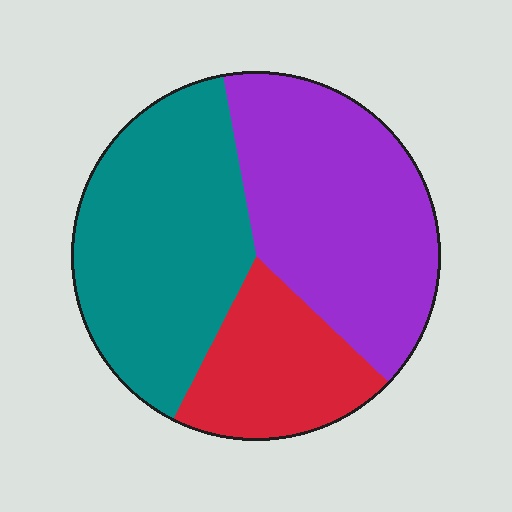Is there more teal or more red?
Teal.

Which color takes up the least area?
Red, at roughly 20%.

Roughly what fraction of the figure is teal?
Teal covers roughly 40% of the figure.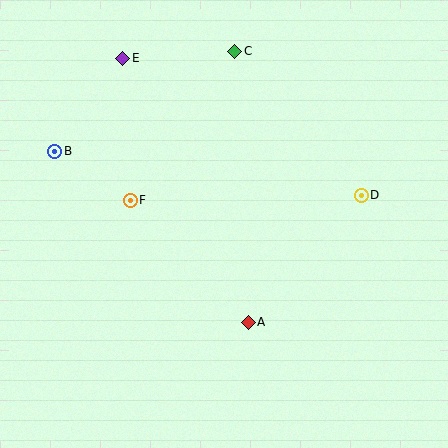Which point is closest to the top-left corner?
Point E is closest to the top-left corner.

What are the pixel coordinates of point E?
Point E is at (123, 58).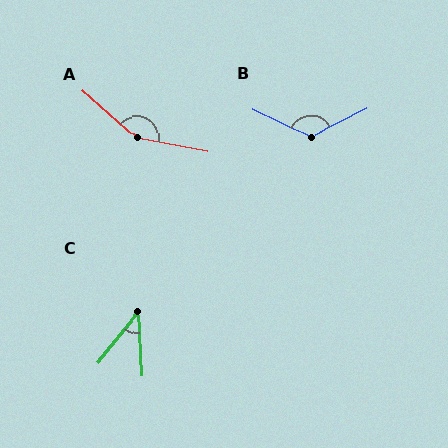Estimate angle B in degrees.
Approximately 127 degrees.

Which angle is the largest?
A, at approximately 149 degrees.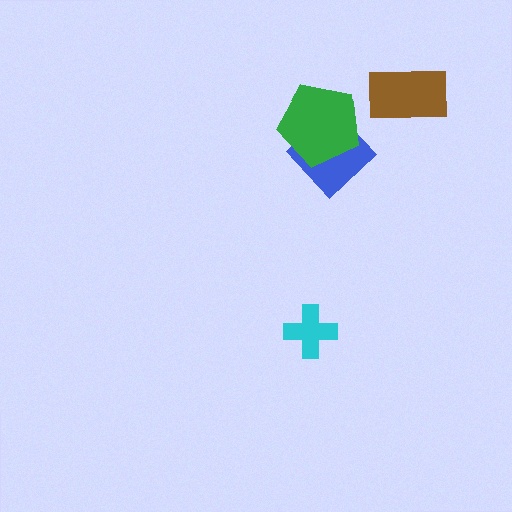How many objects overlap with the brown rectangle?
0 objects overlap with the brown rectangle.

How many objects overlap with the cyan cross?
0 objects overlap with the cyan cross.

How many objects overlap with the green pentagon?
1 object overlaps with the green pentagon.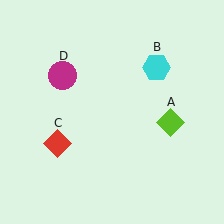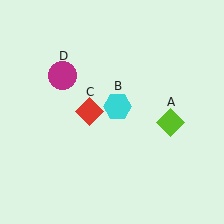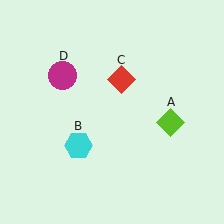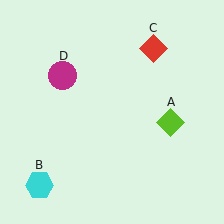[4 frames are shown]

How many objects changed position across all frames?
2 objects changed position: cyan hexagon (object B), red diamond (object C).